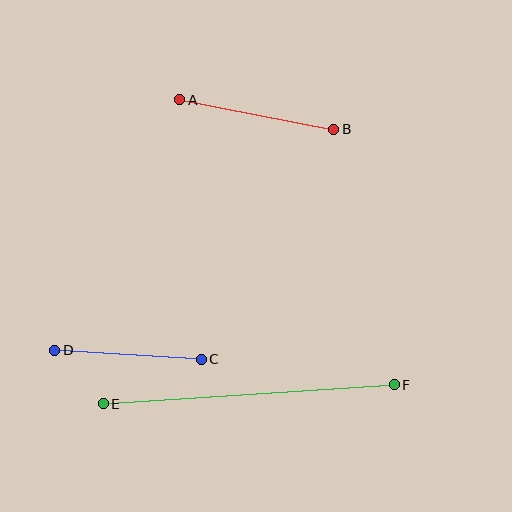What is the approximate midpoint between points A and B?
The midpoint is at approximately (257, 115) pixels.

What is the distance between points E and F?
The distance is approximately 291 pixels.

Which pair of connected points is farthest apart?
Points E and F are farthest apart.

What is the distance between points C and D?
The distance is approximately 147 pixels.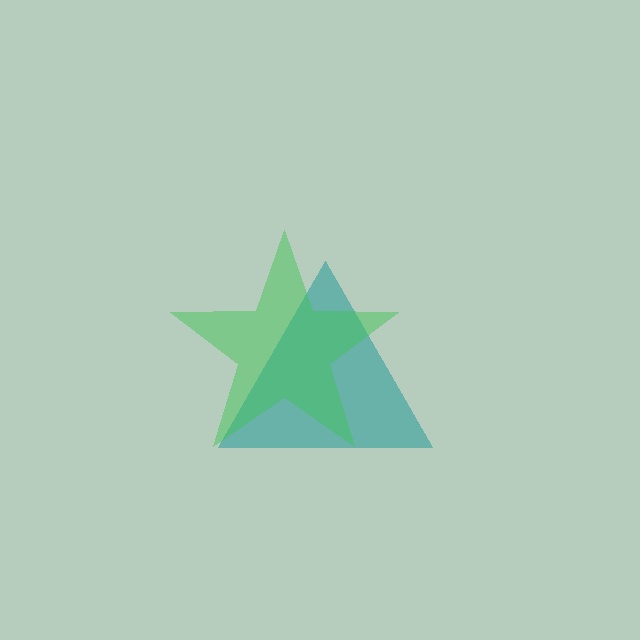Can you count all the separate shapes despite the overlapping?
Yes, there are 2 separate shapes.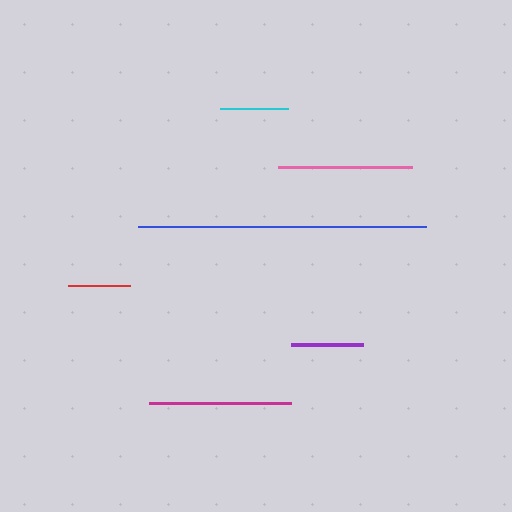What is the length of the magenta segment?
The magenta segment is approximately 142 pixels long.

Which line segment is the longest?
The blue line is the longest at approximately 288 pixels.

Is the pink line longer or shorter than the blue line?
The blue line is longer than the pink line.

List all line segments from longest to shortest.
From longest to shortest: blue, magenta, pink, purple, cyan, red.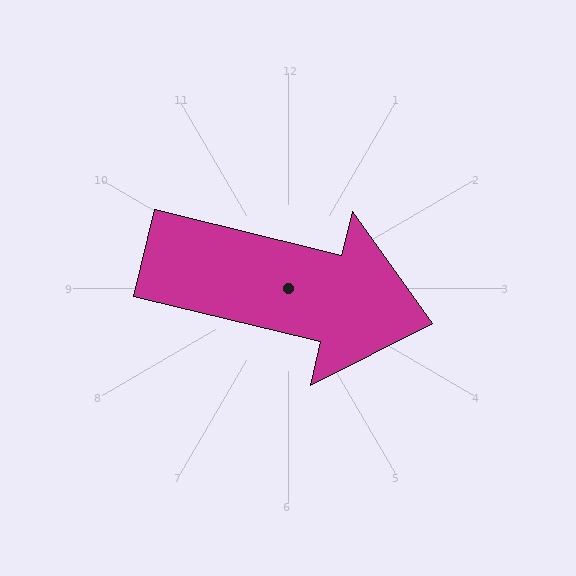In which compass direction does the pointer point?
East.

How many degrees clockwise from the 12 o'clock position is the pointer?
Approximately 104 degrees.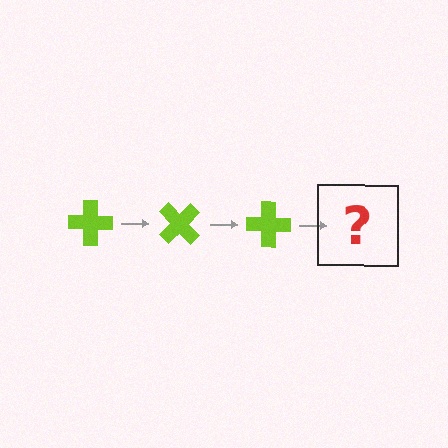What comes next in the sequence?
The next element should be a lime cross rotated 135 degrees.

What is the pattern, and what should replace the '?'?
The pattern is that the cross rotates 45 degrees each step. The '?' should be a lime cross rotated 135 degrees.